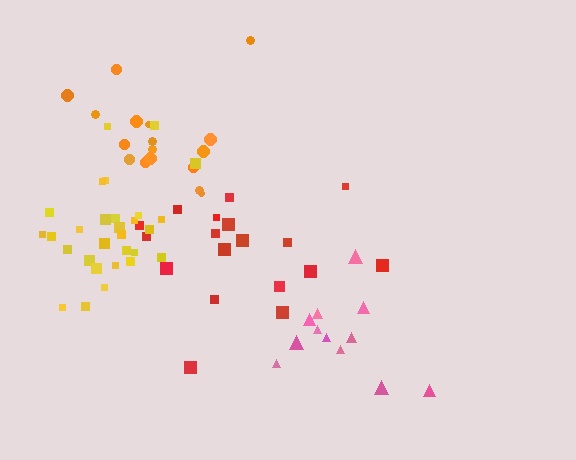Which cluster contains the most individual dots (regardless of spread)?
Yellow (30).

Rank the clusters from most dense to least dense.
yellow, pink, orange, red.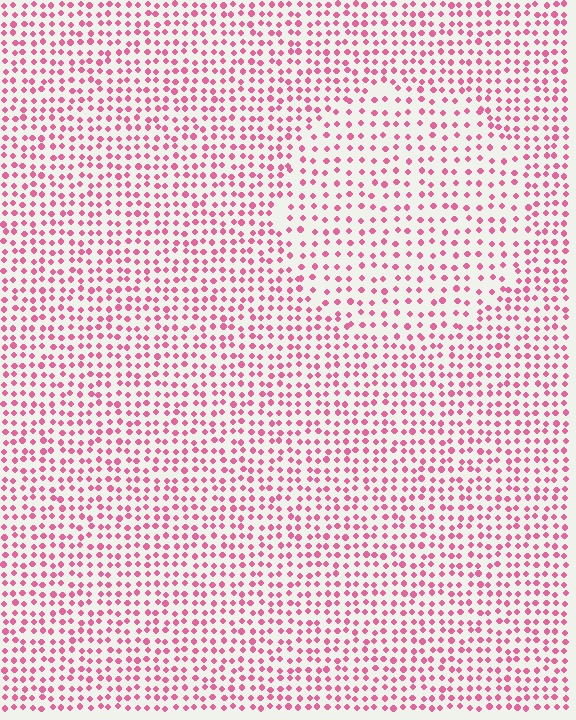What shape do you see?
I see a circle.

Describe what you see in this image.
The image contains small pink elements arranged at two different densities. A circle-shaped region is visible where the elements are less densely packed than the surrounding area.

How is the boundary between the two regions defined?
The boundary is defined by a change in element density (approximately 1.6x ratio). All elements are the same color, size, and shape.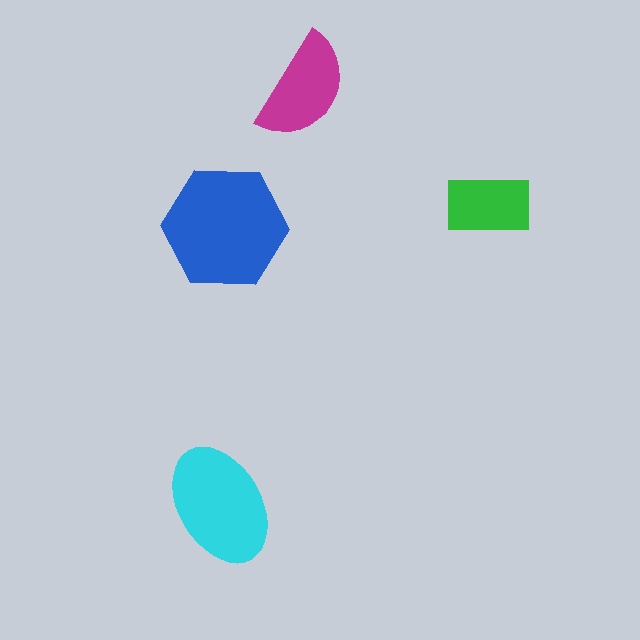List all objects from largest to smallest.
The blue hexagon, the cyan ellipse, the magenta semicircle, the green rectangle.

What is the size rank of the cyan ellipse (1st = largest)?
2nd.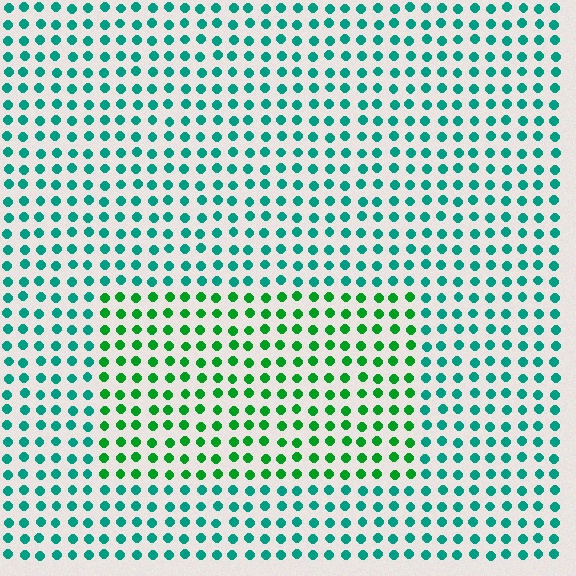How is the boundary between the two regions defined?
The boundary is defined purely by a slight shift in hue (about 38 degrees). Spacing, size, and orientation are identical on both sides.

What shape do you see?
I see a rectangle.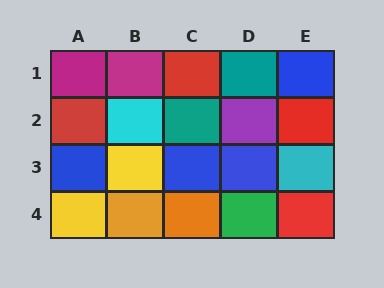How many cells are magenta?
2 cells are magenta.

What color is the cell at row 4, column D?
Green.